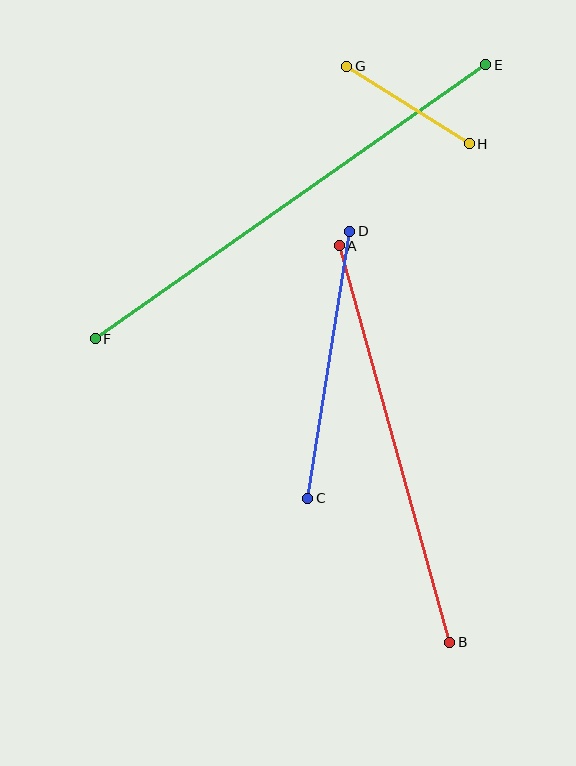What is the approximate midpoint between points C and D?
The midpoint is at approximately (329, 365) pixels.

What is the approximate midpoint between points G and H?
The midpoint is at approximately (408, 105) pixels.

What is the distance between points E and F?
The distance is approximately 477 pixels.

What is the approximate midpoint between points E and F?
The midpoint is at approximately (290, 202) pixels.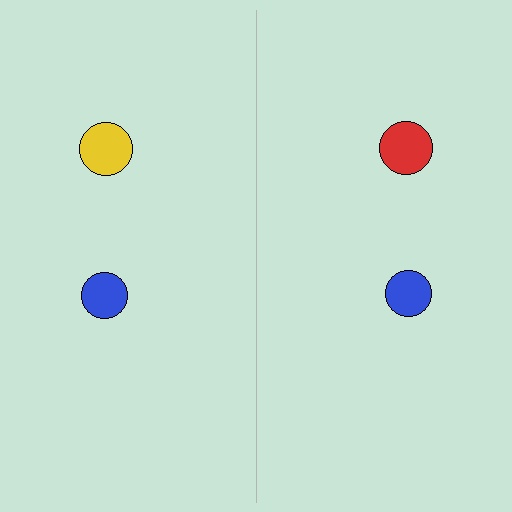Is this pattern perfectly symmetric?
No, the pattern is not perfectly symmetric. The red circle on the right side breaks the symmetry — its mirror counterpart is yellow.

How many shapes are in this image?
There are 4 shapes in this image.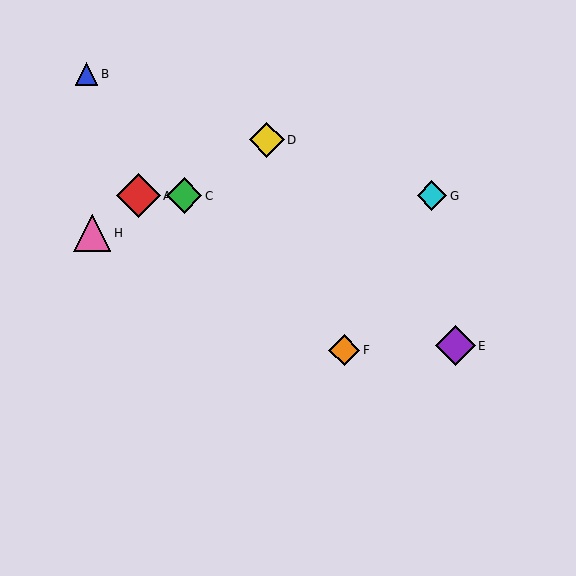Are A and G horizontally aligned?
Yes, both are at y≈196.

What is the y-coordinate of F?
Object F is at y≈350.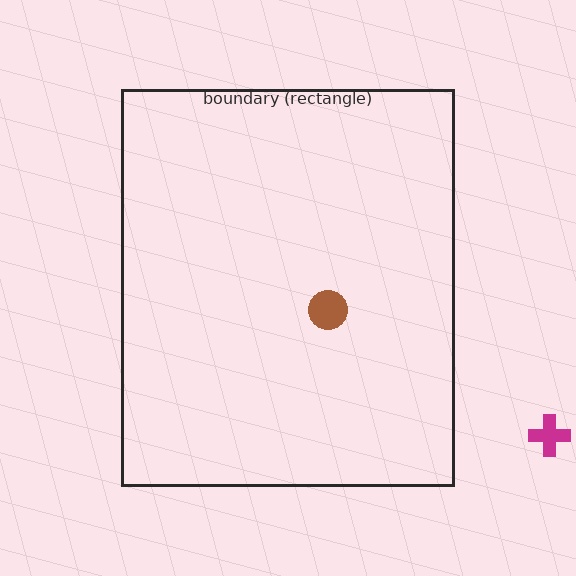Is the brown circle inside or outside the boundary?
Inside.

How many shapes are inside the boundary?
1 inside, 1 outside.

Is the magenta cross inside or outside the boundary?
Outside.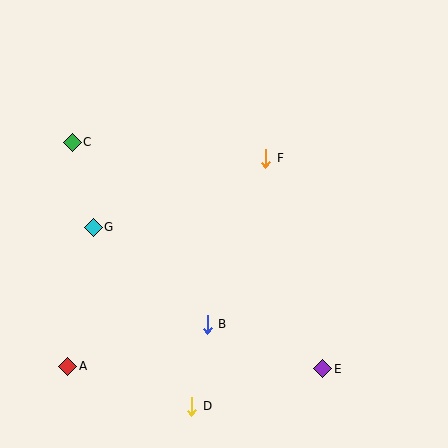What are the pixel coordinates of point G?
Point G is at (93, 227).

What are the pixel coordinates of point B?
Point B is at (207, 324).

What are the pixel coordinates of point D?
Point D is at (192, 406).